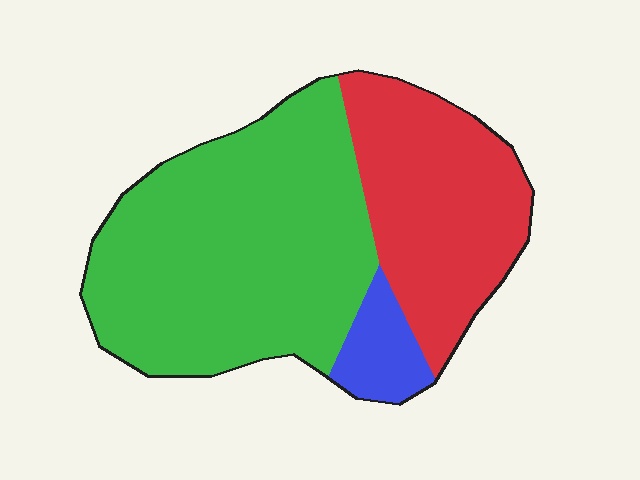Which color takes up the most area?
Green, at roughly 60%.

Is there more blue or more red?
Red.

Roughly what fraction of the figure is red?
Red takes up about one third (1/3) of the figure.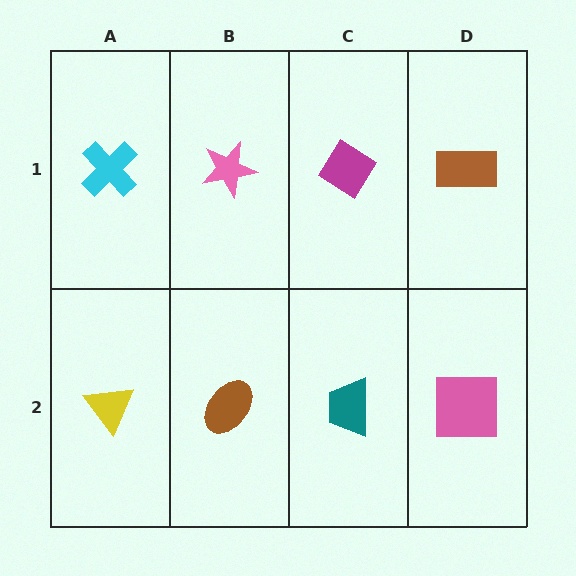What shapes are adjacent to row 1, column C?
A teal trapezoid (row 2, column C), a pink star (row 1, column B), a brown rectangle (row 1, column D).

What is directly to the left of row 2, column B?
A yellow triangle.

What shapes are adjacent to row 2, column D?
A brown rectangle (row 1, column D), a teal trapezoid (row 2, column C).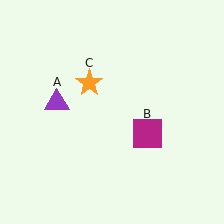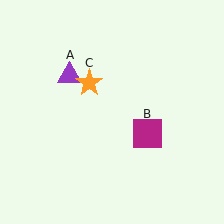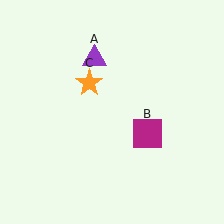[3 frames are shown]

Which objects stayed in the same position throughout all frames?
Magenta square (object B) and orange star (object C) remained stationary.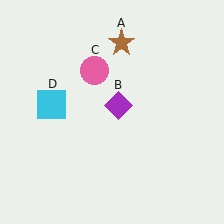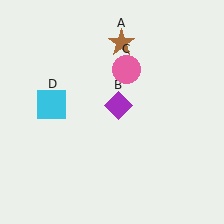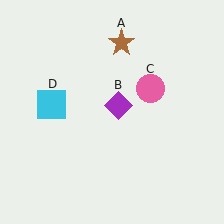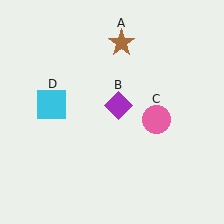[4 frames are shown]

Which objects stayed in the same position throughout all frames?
Brown star (object A) and purple diamond (object B) and cyan square (object D) remained stationary.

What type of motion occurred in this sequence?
The pink circle (object C) rotated clockwise around the center of the scene.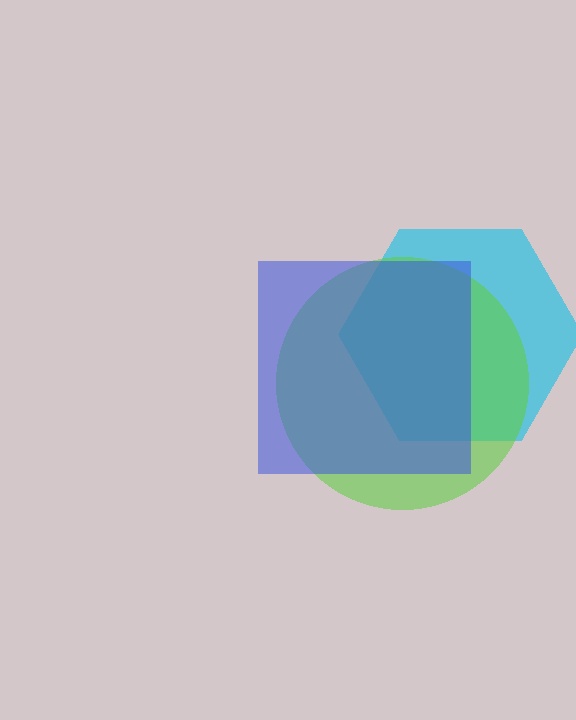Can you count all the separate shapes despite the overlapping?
Yes, there are 3 separate shapes.